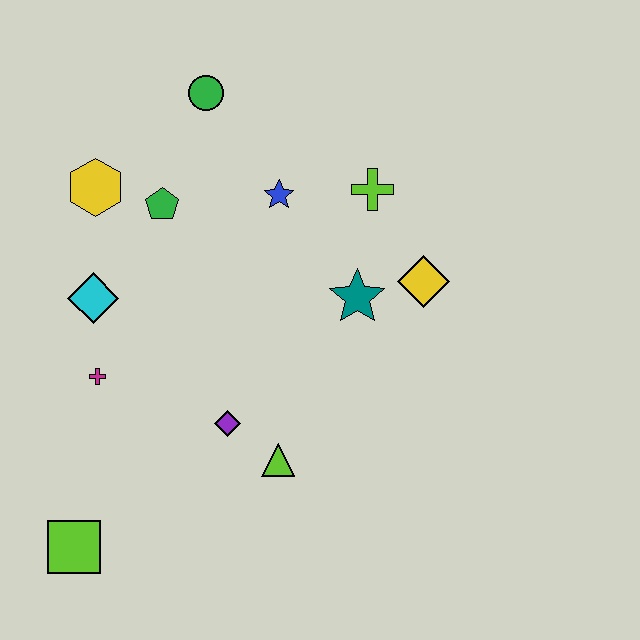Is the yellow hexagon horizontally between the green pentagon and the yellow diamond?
No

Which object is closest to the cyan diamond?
The magenta cross is closest to the cyan diamond.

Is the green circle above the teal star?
Yes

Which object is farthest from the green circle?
The lime square is farthest from the green circle.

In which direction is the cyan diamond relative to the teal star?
The cyan diamond is to the left of the teal star.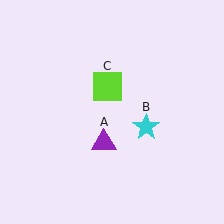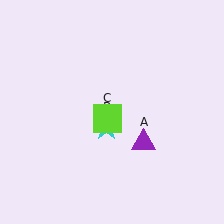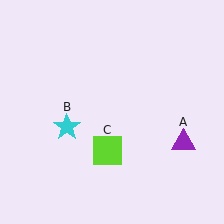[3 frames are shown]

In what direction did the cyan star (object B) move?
The cyan star (object B) moved left.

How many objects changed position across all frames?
3 objects changed position: purple triangle (object A), cyan star (object B), lime square (object C).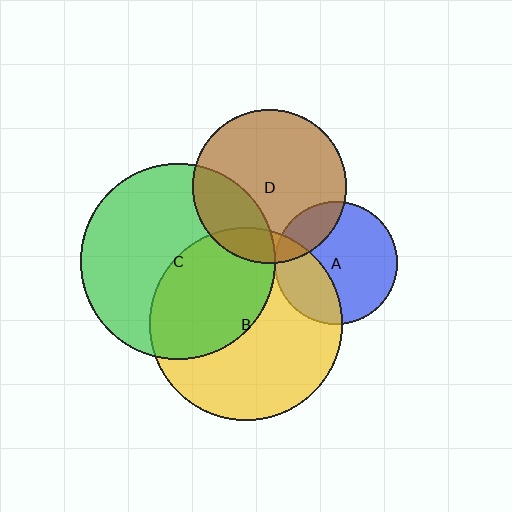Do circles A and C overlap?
Yes.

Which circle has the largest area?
Circle C (green).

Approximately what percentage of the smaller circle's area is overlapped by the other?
Approximately 5%.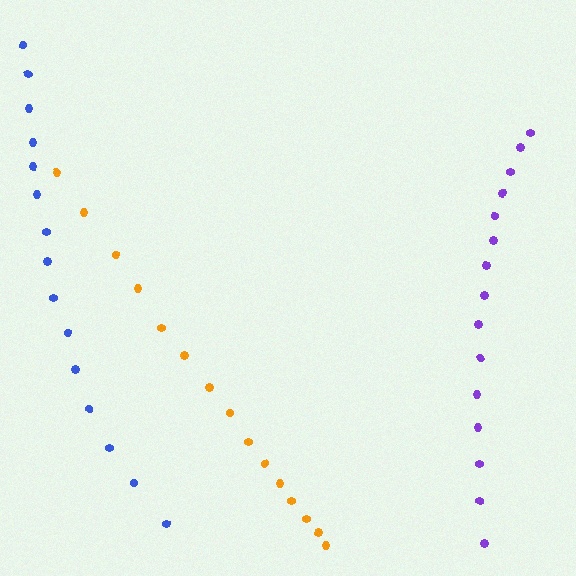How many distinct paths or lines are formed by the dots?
There are 3 distinct paths.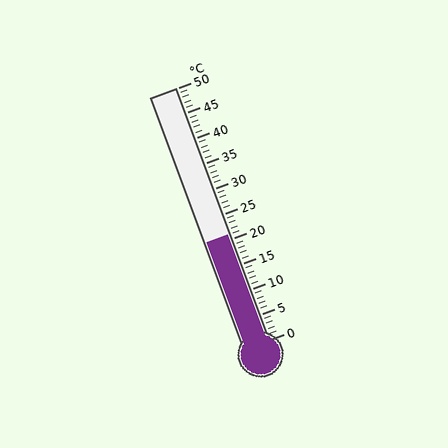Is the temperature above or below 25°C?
The temperature is below 25°C.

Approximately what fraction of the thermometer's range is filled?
The thermometer is filled to approximately 40% of its range.